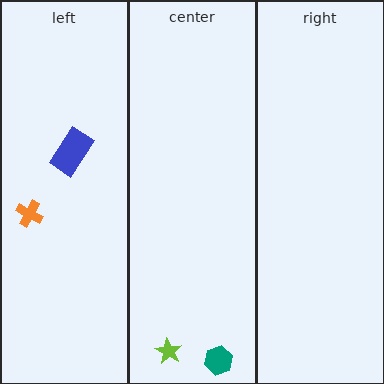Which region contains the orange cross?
The left region.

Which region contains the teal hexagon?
The center region.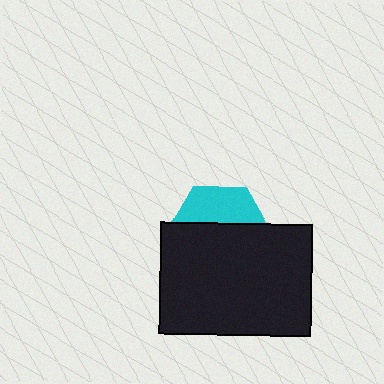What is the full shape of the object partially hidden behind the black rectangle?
The partially hidden object is a cyan hexagon.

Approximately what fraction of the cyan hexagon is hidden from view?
Roughly 65% of the cyan hexagon is hidden behind the black rectangle.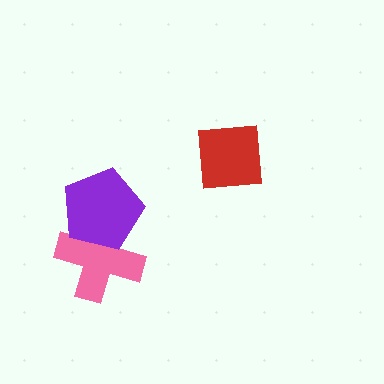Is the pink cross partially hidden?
Yes, it is partially covered by another shape.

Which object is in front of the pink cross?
The purple pentagon is in front of the pink cross.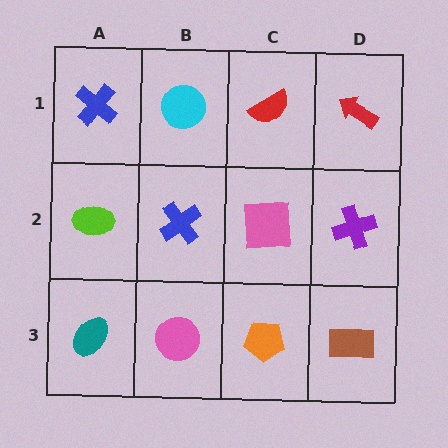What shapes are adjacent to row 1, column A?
A lime ellipse (row 2, column A), a cyan circle (row 1, column B).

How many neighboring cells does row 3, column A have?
2.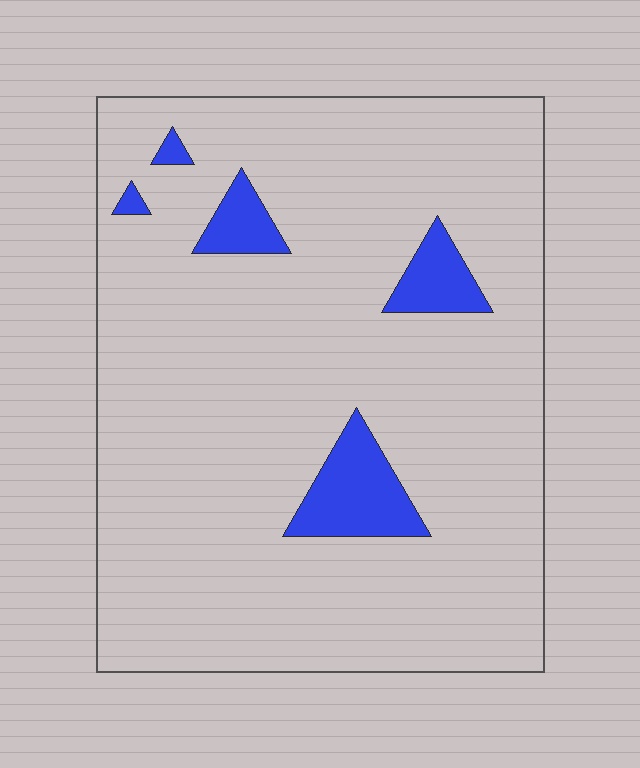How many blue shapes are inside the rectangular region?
5.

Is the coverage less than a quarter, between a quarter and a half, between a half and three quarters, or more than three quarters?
Less than a quarter.